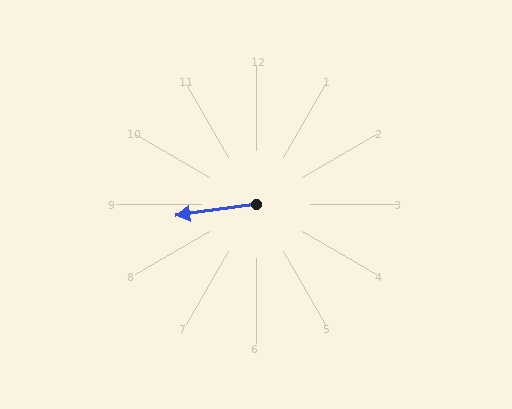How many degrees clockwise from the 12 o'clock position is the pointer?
Approximately 262 degrees.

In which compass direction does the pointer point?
West.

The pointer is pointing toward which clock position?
Roughly 9 o'clock.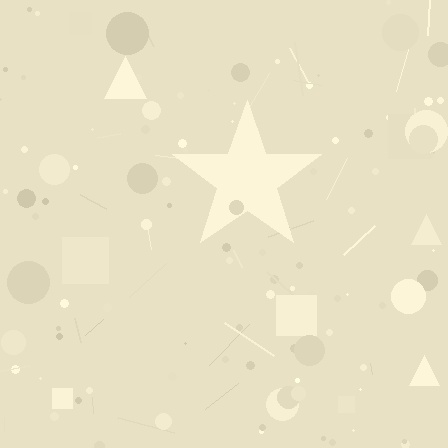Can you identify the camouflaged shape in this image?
The camouflaged shape is a star.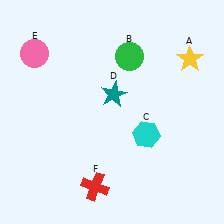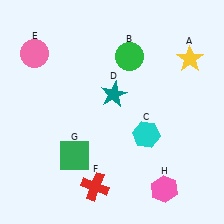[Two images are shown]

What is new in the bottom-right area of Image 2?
A pink hexagon (H) was added in the bottom-right area of Image 2.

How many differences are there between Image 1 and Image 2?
There are 2 differences between the two images.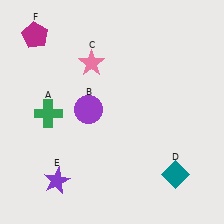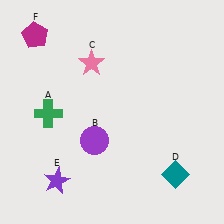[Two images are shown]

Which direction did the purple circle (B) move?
The purple circle (B) moved down.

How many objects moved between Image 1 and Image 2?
1 object moved between the two images.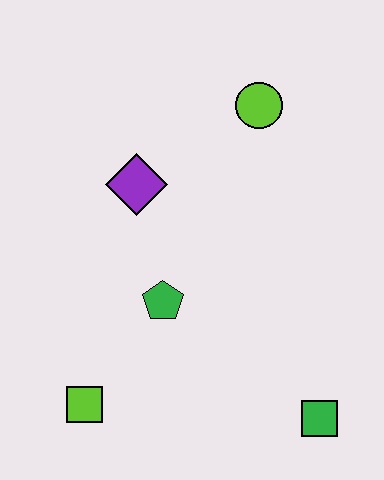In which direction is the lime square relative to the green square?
The lime square is to the left of the green square.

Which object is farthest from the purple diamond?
The green square is farthest from the purple diamond.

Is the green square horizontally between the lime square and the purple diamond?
No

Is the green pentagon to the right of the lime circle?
No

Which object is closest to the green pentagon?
The purple diamond is closest to the green pentagon.